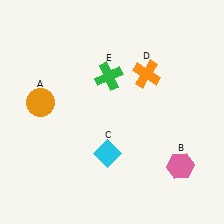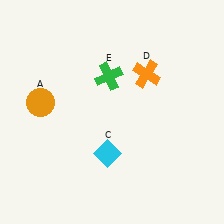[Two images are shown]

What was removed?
The pink hexagon (B) was removed in Image 2.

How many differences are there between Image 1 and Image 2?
There is 1 difference between the two images.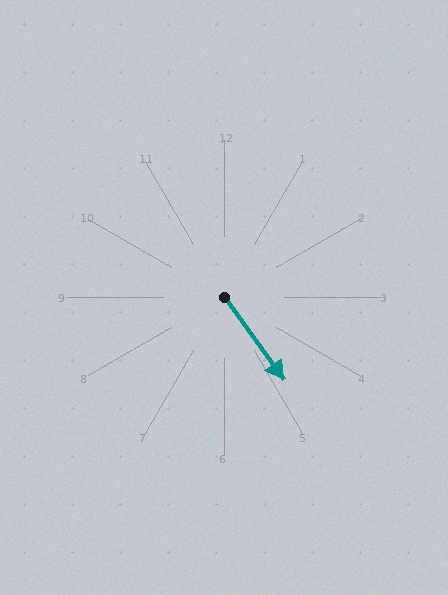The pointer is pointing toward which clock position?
Roughly 5 o'clock.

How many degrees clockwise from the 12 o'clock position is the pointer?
Approximately 144 degrees.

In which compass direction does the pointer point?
Southeast.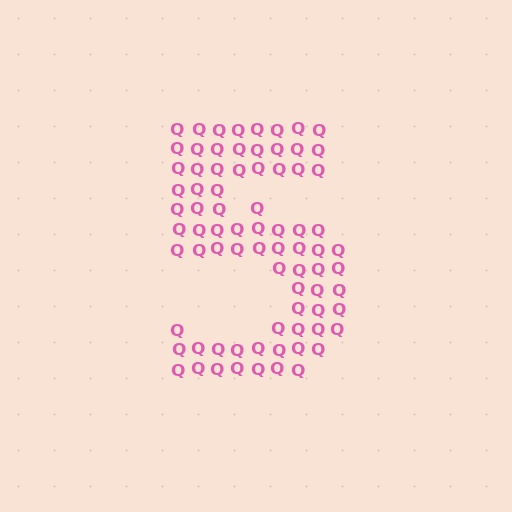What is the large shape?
The large shape is the digit 5.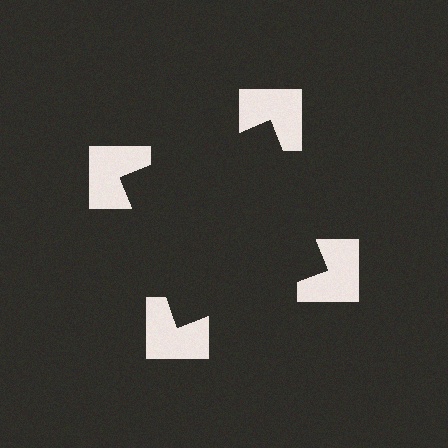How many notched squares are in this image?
There are 4 — one at each vertex of the illusory square.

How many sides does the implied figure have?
4 sides.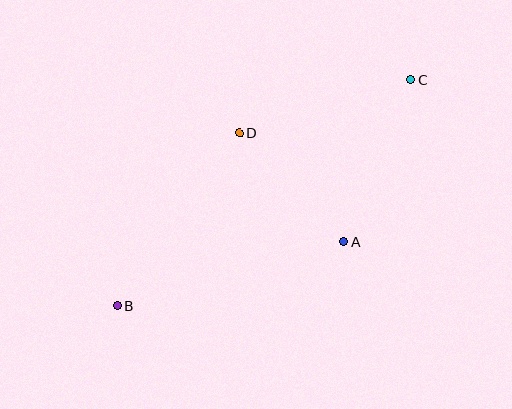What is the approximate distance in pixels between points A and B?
The distance between A and B is approximately 235 pixels.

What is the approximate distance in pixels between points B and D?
The distance between B and D is approximately 212 pixels.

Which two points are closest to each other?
Points A and D are closest to each other.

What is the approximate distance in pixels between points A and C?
The distance between A and C is approximately 175 pixels.